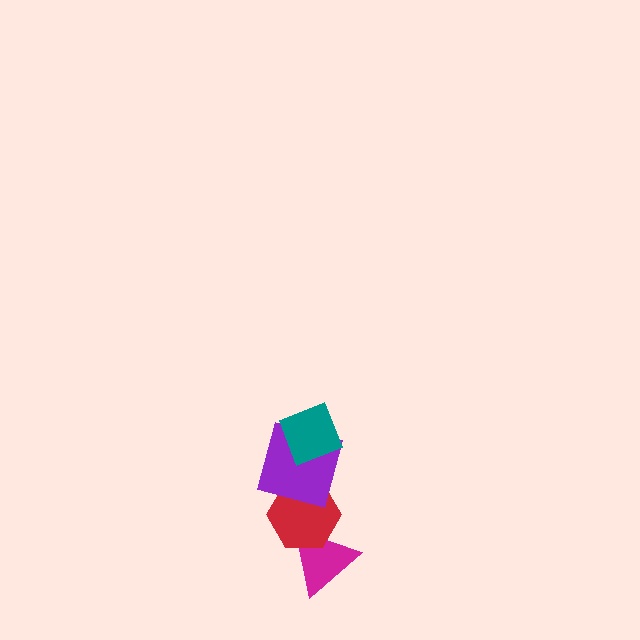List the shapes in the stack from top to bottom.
From top to bottom: the teal diamond, the purple square, the red hexagon, the magenta triangle.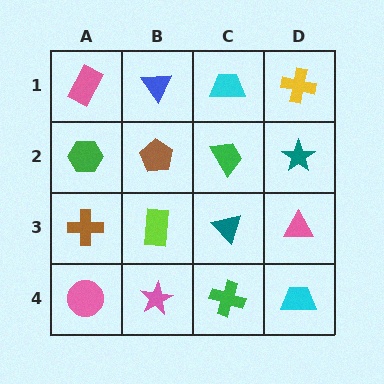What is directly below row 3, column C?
A green cross.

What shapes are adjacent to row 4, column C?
A teal triangle (row 3, column C), a pink star (row 4, column B), a cyan trapezoid (row 4, column D).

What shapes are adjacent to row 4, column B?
A lime rectangle (row 3, column B), a pink circle (row 4, column A), a green cross (row 4, column C).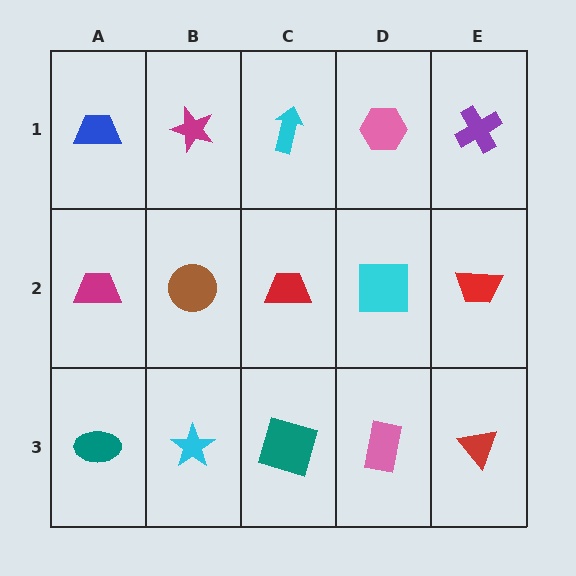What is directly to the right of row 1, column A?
A magenta star.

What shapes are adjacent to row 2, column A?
A blue trapezoid (row 1, column A), a teal ellipse (row 3, column A), a brown circle (row 2, column B).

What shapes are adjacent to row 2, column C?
A cyan arrow (row 1, column C), a teal square (row 3, column C), a brown circle (row 2, column B), a cyan square (row 2, column D).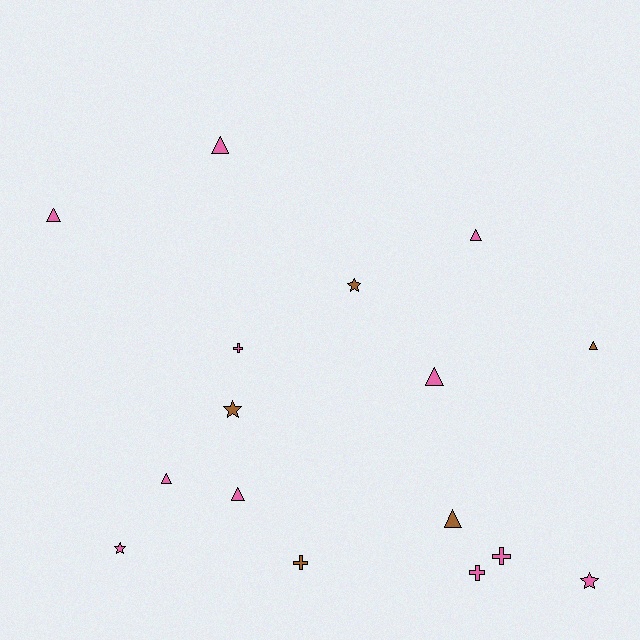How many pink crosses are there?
There are 3 pink crosses.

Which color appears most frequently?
Pink, with 11 objects.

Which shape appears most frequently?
Triangle, with 8 objects.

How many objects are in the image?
There are 16 objects.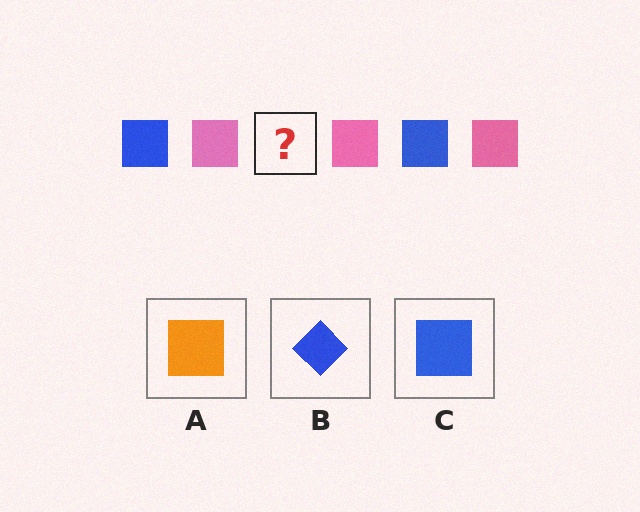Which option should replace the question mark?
Option C.